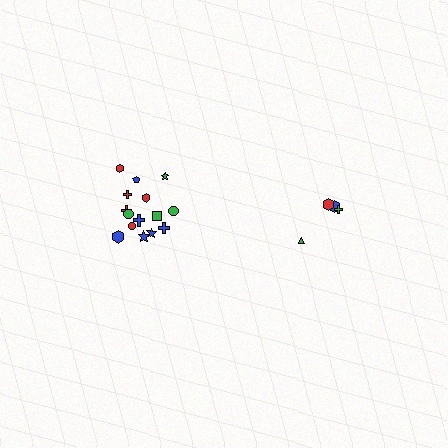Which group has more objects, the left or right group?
The left group.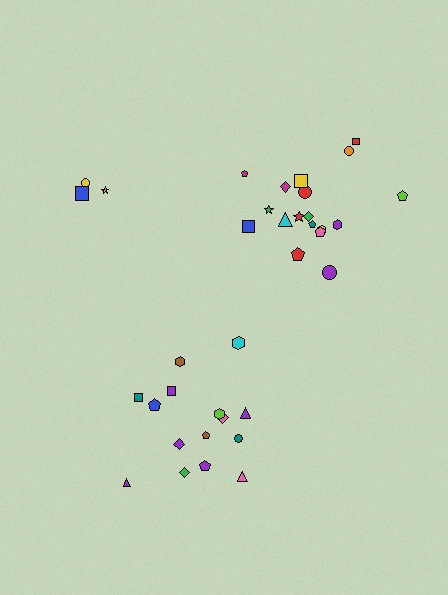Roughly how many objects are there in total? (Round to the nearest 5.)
Roughly 35 objects in total.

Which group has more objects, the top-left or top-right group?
The top-right group.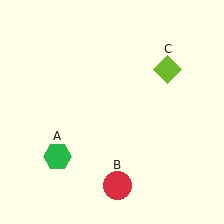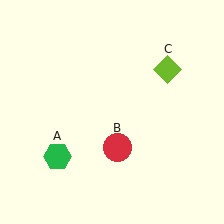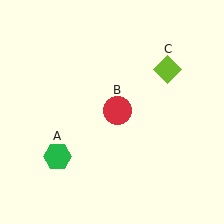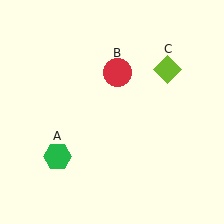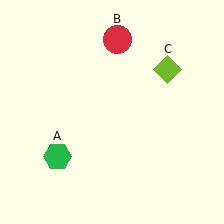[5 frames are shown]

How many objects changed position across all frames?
1 object changed position: red circle (object B).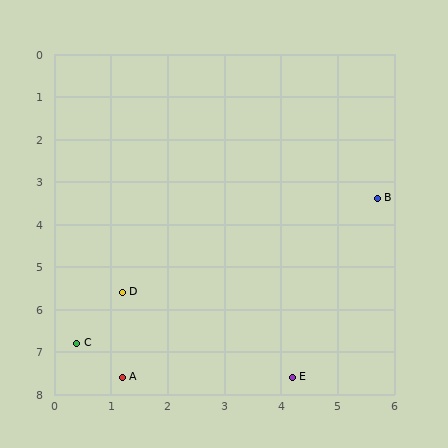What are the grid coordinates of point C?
Point C is at approximately (0.4, 6.8).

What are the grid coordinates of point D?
Point D is at approximately (1.2, 5.6).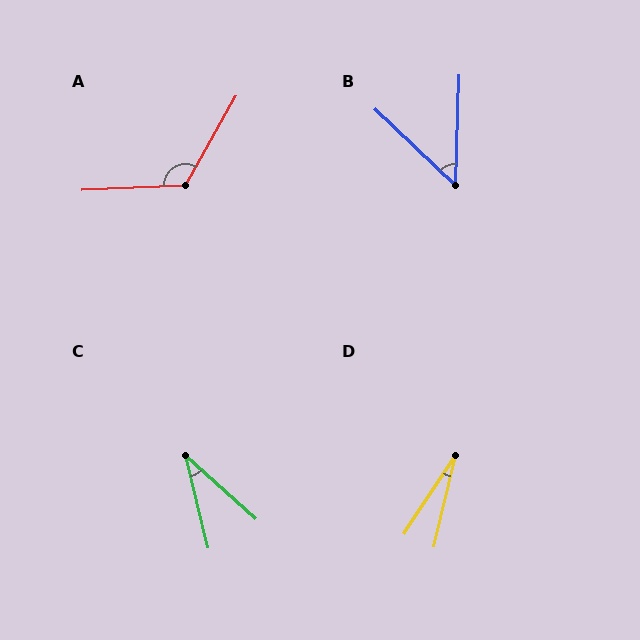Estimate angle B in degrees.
Approximately 49 degrees.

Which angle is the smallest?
D, at approximately 20 degrees.